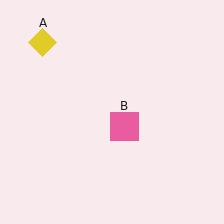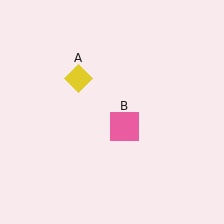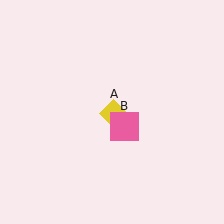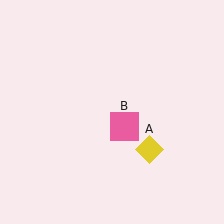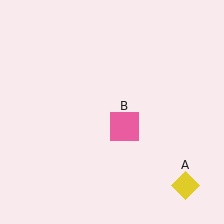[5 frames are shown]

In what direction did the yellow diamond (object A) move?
The yellow diamond (object A) moved down and to the right.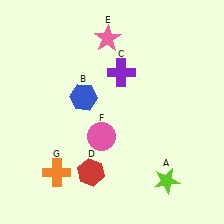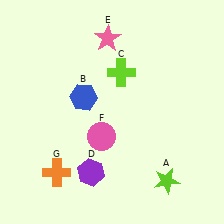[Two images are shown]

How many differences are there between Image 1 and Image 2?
There are 2 differences between the two images.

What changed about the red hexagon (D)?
In Image 1, D is red. In Image 2, it changed to purple.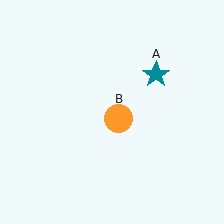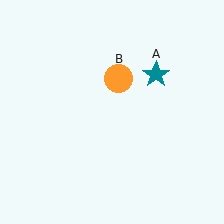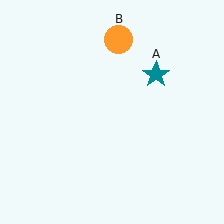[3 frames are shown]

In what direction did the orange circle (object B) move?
The orange circle (object B) moved up.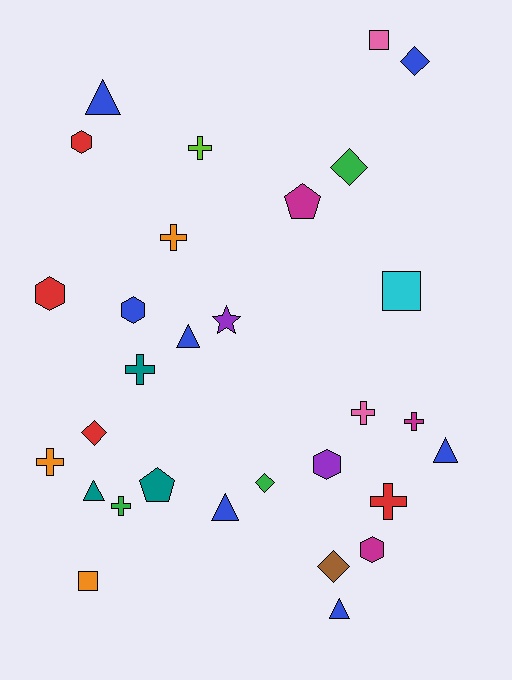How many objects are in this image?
There are 30 objects.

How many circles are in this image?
There are no circles.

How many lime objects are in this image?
There is 1 lime object.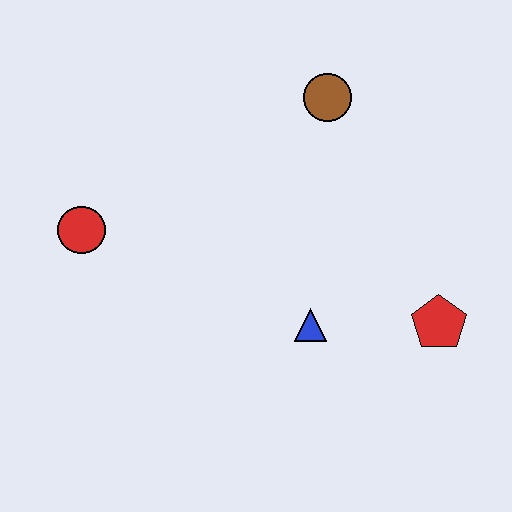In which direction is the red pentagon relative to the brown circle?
The red pentagon is below the brown circle.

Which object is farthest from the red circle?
The red pentagon is farthest from the red circle.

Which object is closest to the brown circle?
The blue triangle is closest to the brown circle.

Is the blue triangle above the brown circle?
No